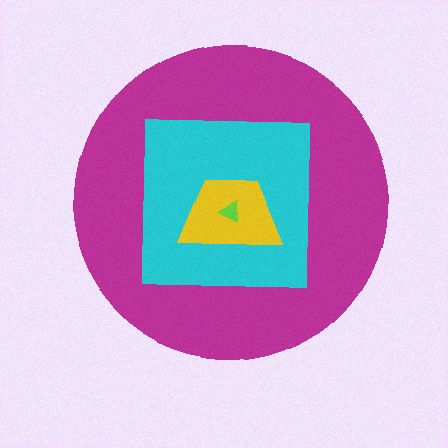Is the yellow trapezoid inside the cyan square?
Yes.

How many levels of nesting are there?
4.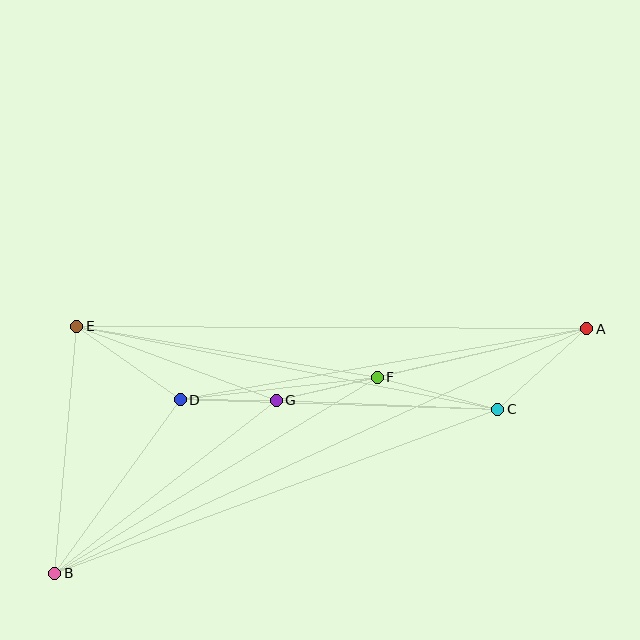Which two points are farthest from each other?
Points A and B are farthest from each other.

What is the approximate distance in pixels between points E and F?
The distance between E and F is approximately 305 pixels.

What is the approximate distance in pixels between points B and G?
The distance between B and G is approximately 281 pixels.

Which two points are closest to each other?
Points D and G are closest to each other.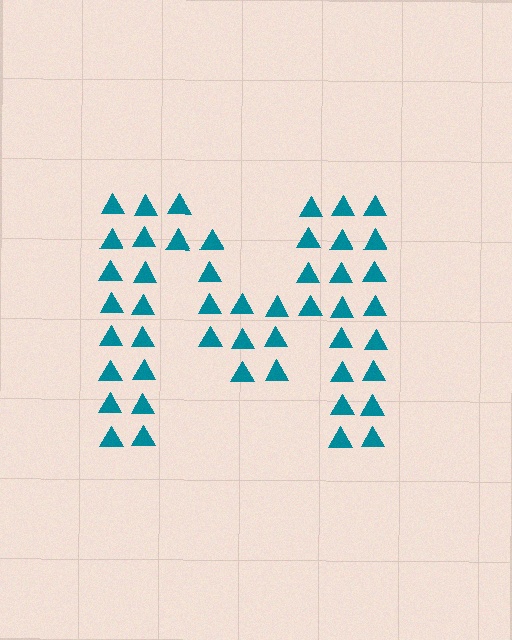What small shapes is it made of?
It is made of small triangles.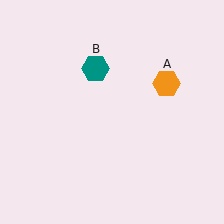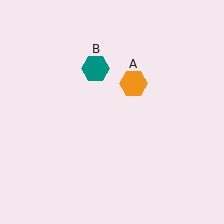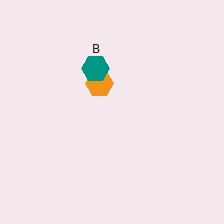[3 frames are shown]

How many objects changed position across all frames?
1 object changed position: orange hexagon (object A).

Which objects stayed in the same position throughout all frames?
Teal hexagon (object B) remained stationary.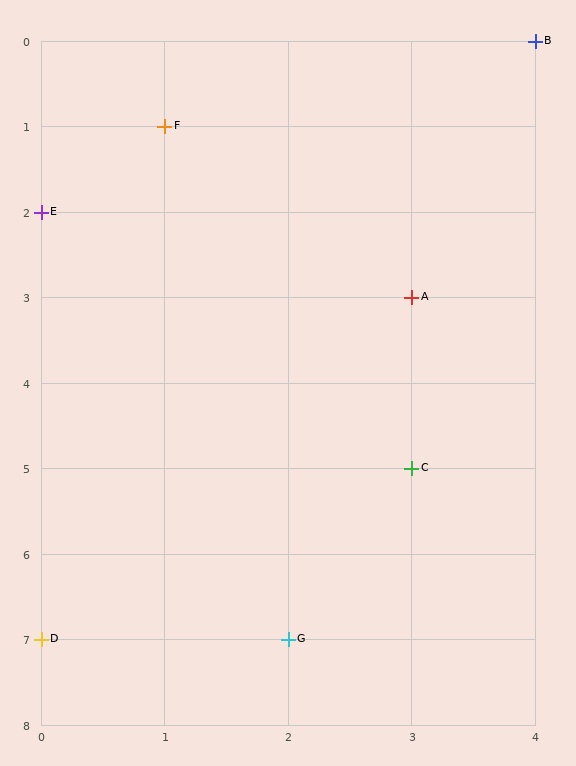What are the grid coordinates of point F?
Point F is at grid coordinates (1, 1).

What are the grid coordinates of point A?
Point A is at grid coordinates (3, 3).